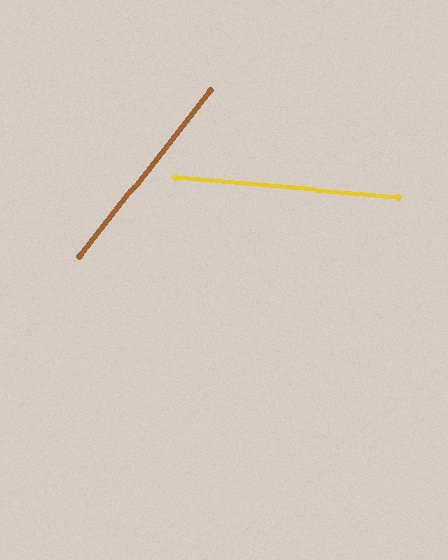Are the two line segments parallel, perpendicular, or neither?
Neither parallel nor perpendicular — they differ by about 57°.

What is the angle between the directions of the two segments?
Approximately 57 degrees.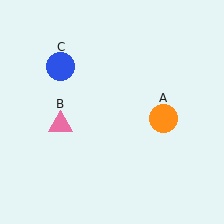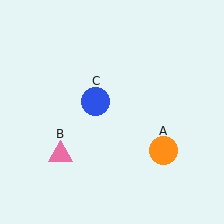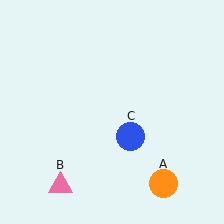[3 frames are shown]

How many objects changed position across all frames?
3 objects changed position: orange circle (object A), pink triangle (object B), blue circle (object C).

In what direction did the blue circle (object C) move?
The blue circle (object C) moved down and to the right.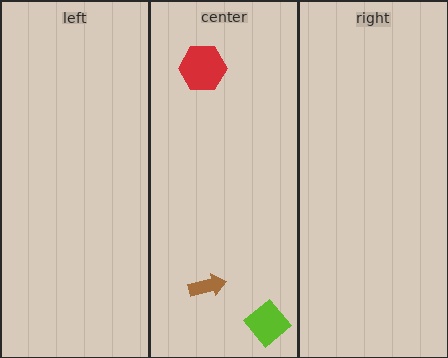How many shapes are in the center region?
3.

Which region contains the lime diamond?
The center region.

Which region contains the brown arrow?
The center region.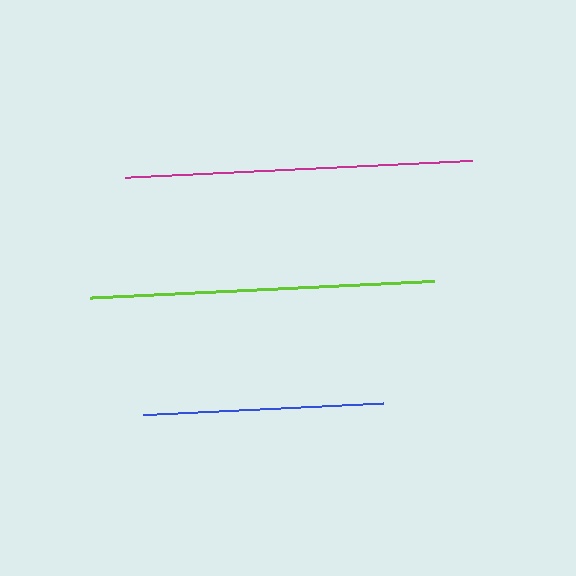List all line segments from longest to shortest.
From longest to shortest: magenta, lime, blue.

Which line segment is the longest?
The magenta line is the longest at approximately 347 pixels.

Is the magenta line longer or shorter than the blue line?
The magenta line is longer than the blue line.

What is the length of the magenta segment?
The magenta segment is approximately 347 pixels long.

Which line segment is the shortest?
The blue line is the shortest at approximately 239 pixels.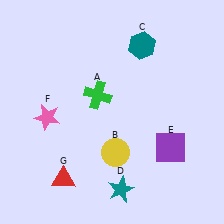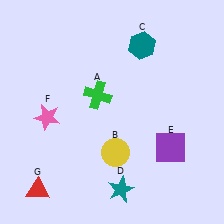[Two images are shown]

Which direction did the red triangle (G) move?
The red triangle (G) moved left.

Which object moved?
The red triangle (G) moved left.